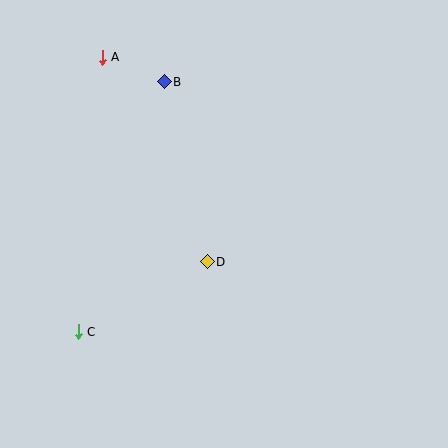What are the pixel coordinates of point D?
Point D is at (207, 262).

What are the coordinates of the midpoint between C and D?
The midpoint between C and D is at (143, 297).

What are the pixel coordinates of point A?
Point A is at (102, 57).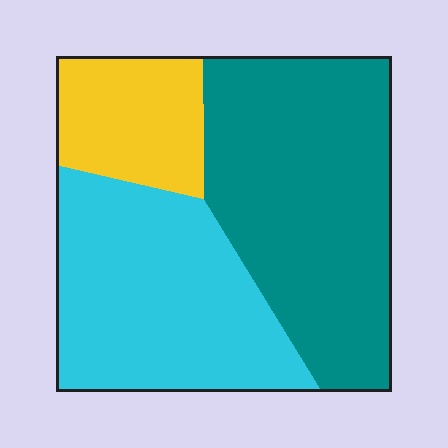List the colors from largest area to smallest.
From largest to smallest: teal, cyan, yellow.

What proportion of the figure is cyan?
Cyan takes up about three eighths (3/8) of the figure.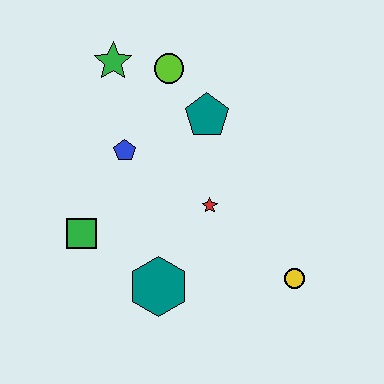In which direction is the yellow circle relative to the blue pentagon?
The yellow circle is to the right of the blue pentagon.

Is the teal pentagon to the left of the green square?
No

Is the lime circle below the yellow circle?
No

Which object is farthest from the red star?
The green star is farthest from the red star.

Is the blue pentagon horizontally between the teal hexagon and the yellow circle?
No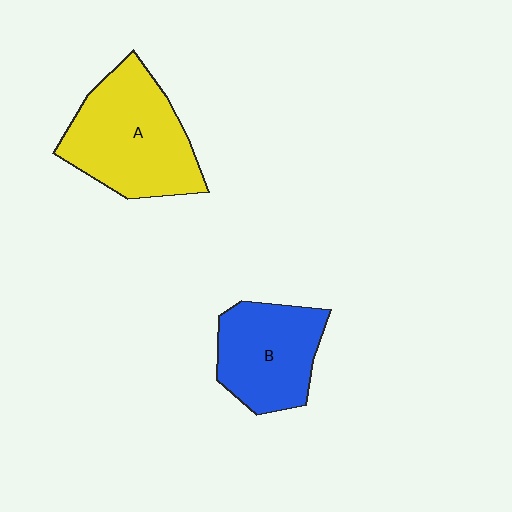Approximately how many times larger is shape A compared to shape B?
Approximately 1.3 times.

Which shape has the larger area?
Shape A (yellow).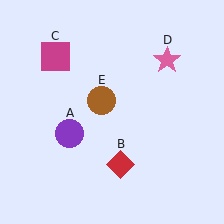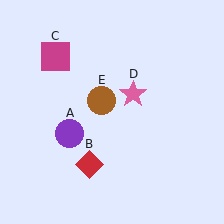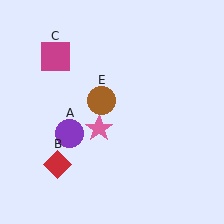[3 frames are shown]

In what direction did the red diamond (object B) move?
The red diamond (object B) moved left.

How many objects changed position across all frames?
2 objects changed position: red diamond (object B), pink star (object D).